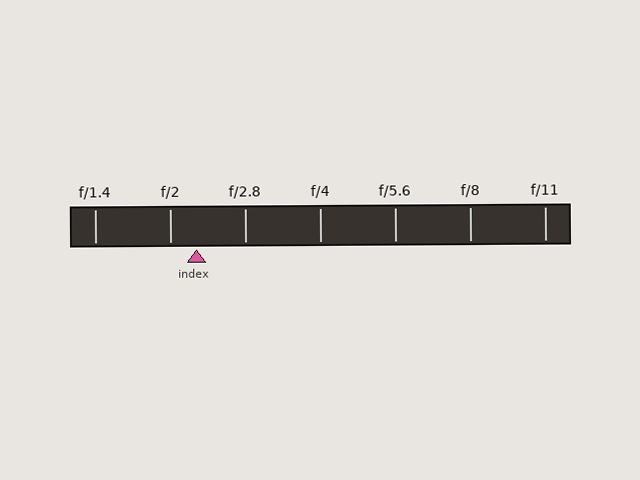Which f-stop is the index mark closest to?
The index mark is closest to f/2.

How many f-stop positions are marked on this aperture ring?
There are 7 f-stop positions marked.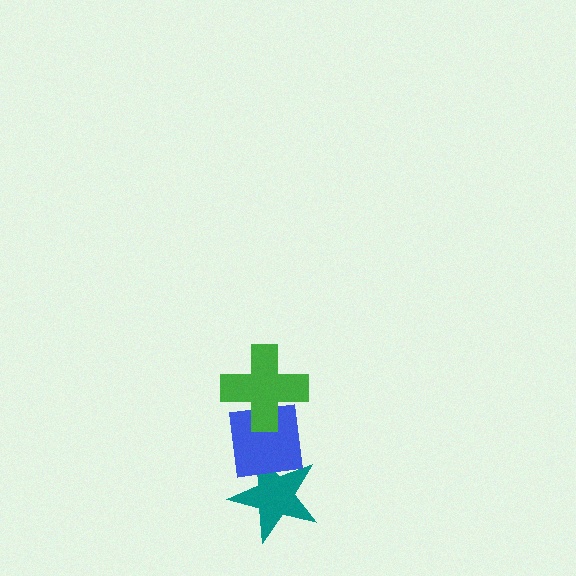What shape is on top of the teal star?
The blue square is on top of the teal star.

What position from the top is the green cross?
The green cross is 1st from the top.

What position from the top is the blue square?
The blue square is 2nd from the top.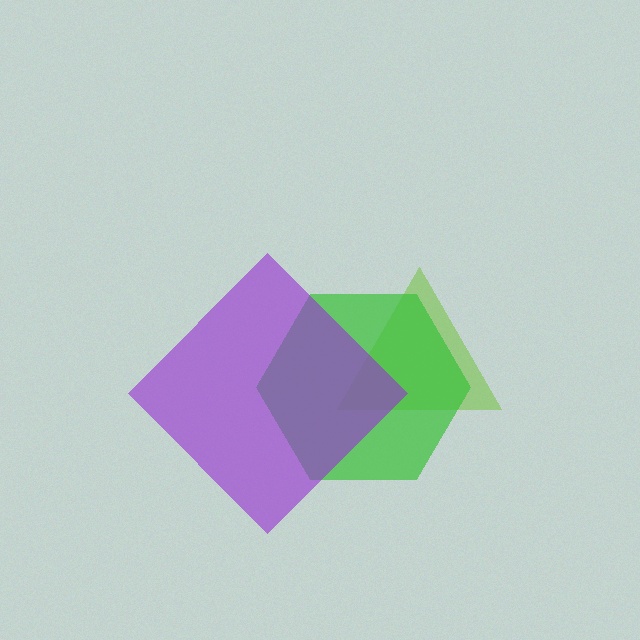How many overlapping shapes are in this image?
There are 3 overlapping shapes in the image.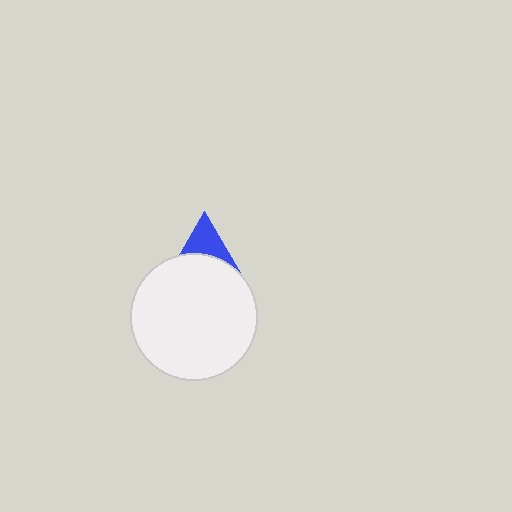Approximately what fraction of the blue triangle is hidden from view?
Roughly 69% of the blue triangle is hidden behind the white circle.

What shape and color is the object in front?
The object in front is a white circle.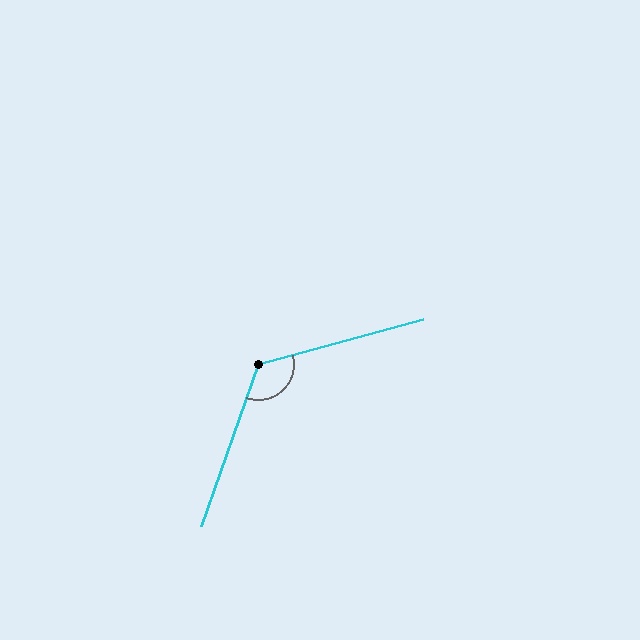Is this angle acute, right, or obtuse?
It is obtuse.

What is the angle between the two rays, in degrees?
Approximately 124 degrees.